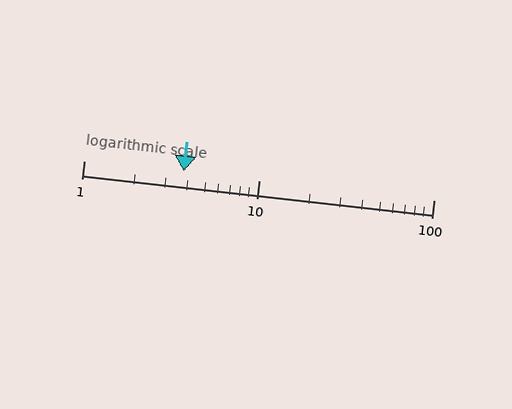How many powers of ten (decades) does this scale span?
The scale spans 2 decades, from 1 to 100.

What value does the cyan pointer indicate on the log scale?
The pointer indicates approximately 3.7.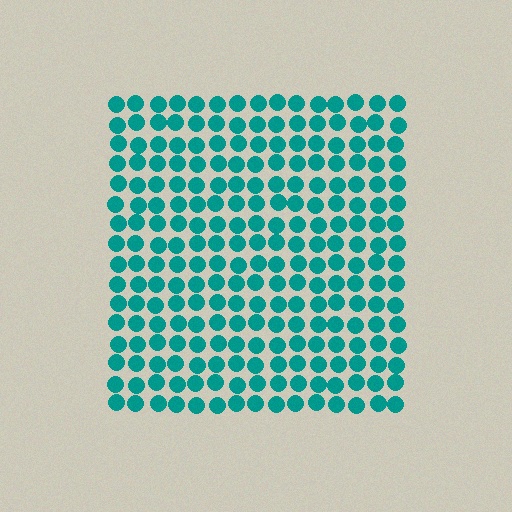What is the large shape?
The large shape is a square.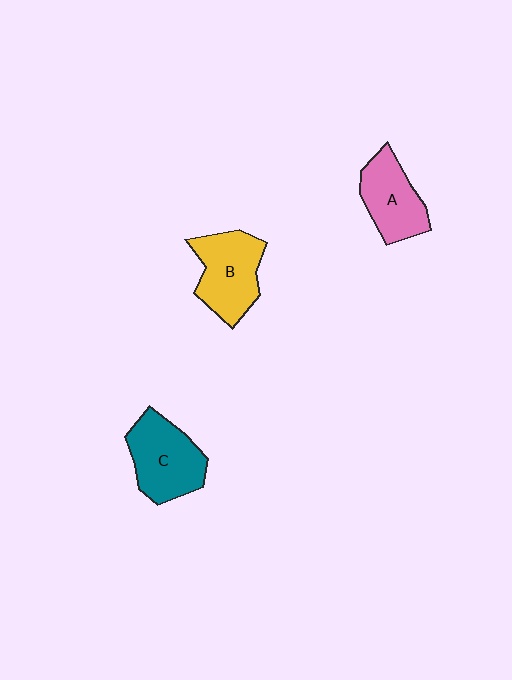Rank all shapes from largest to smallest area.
From largest to smallest: C (teal), B (yellow), A (pink).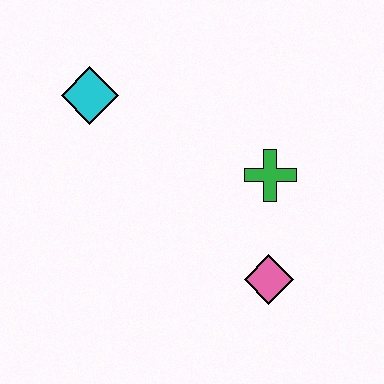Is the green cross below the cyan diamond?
Yes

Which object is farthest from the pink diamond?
The cyan diamond is farthest from the pink diamond.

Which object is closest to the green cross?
The pink diamond is closest to the green cross.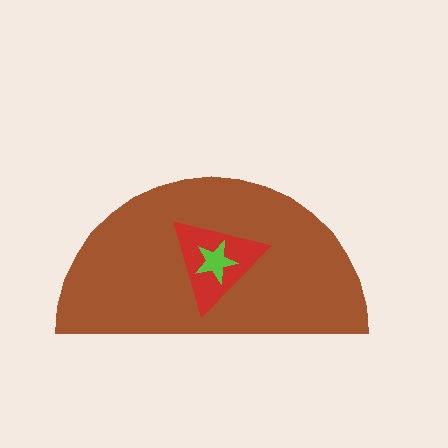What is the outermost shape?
The brown semicircle.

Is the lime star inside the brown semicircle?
Yes.